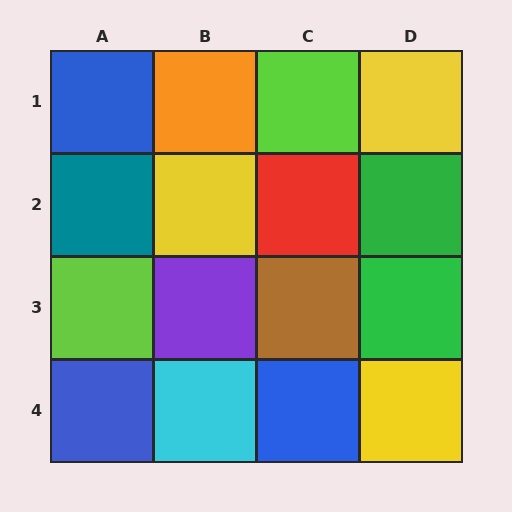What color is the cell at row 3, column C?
Brown.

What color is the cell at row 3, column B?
Purple.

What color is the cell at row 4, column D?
Yellow.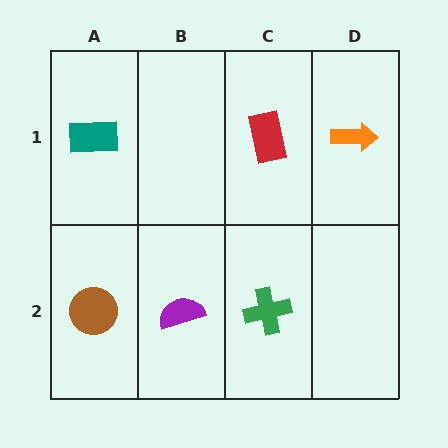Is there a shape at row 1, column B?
No, that cell is empty.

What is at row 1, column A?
A teal rectangle.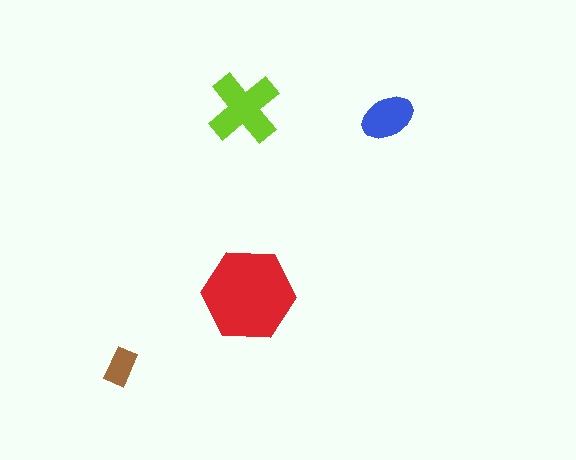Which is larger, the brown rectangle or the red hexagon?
The red hexagon.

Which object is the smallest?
The brown rectangle.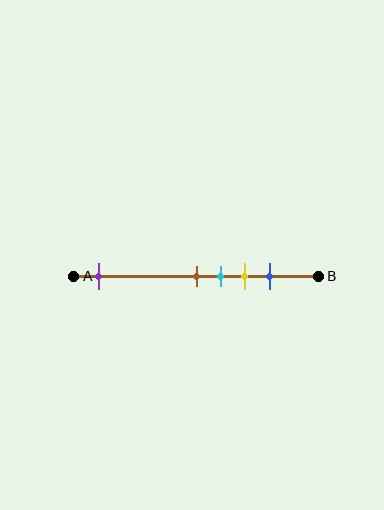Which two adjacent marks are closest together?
The brown and cyan marks are the closest adjacent pair.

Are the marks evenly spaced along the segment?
No, the marks are not evenly spaced.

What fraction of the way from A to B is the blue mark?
The blue mark is approximately 80% (0.8) of the way from A to B.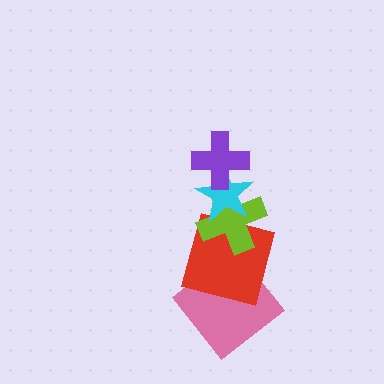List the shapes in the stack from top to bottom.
From top to bottom: the purple cross, the cyan star, the lime cross, the red square, the pink diamond.